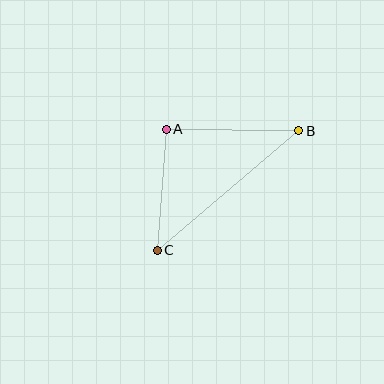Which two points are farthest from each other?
Points B and C are farthest from each other.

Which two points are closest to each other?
Points A and C are closest to each other.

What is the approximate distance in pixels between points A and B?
The distance between A and B is approximately 132 pixels.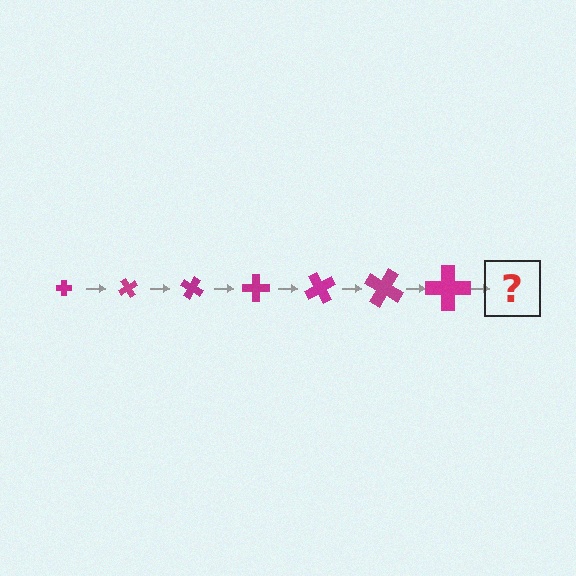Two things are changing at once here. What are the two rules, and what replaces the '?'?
The two rules are that the cross grows larger each step and it rotates 60 degrees each step. The '?' should be a cross, larger than the previous one and rotated 420 degrees from the start.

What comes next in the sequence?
The next element should be a cross, larger than the previous one and rotated 420 degrees from the start.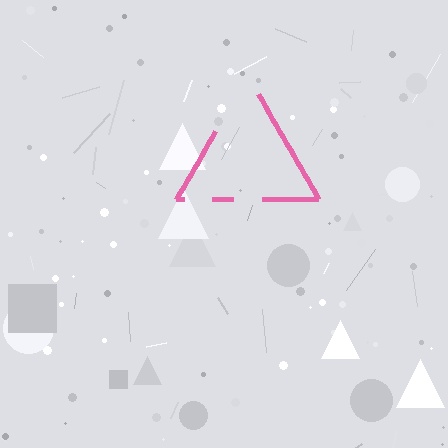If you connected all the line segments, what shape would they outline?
They would outline a triangle.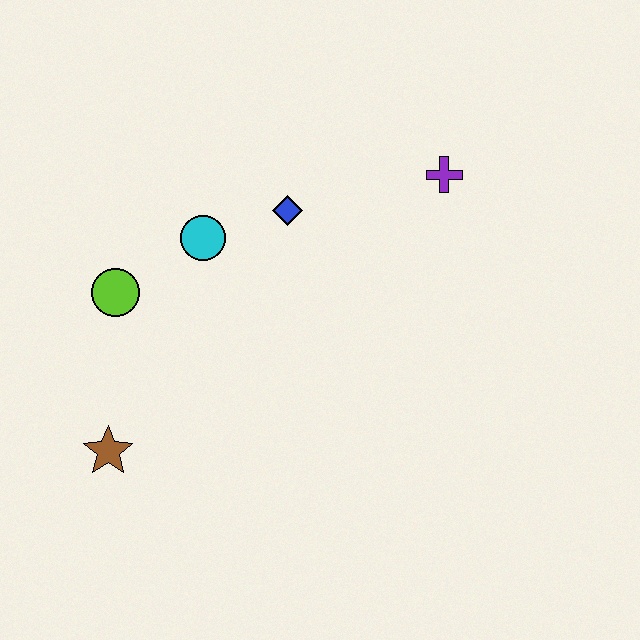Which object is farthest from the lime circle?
The purple cross is farthest from the lime circle.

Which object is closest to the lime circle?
The cyan circle is closest to the lime circle.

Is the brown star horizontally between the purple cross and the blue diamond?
No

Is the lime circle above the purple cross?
No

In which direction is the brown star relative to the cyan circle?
The brown star is below the cyan circle.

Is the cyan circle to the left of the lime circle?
No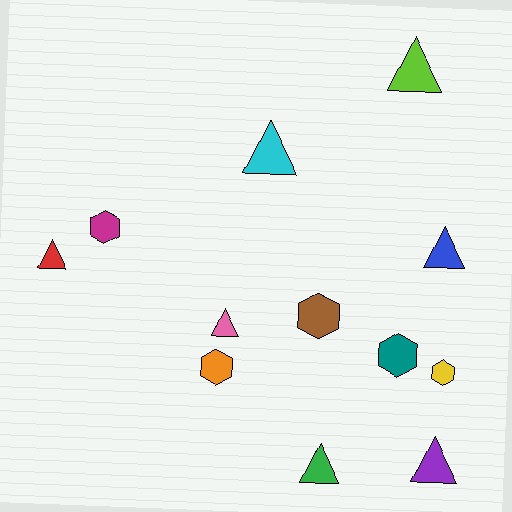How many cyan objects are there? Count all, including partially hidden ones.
There is 1 cyan object.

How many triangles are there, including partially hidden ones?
There are 7 triangles.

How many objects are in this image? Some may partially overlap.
There are 12 objects.